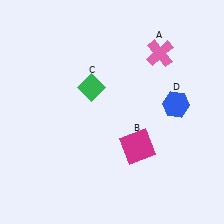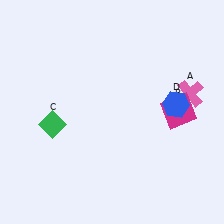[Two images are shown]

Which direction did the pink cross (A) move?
The pink cross (A) moved down.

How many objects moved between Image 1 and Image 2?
3 objects moved between the two images.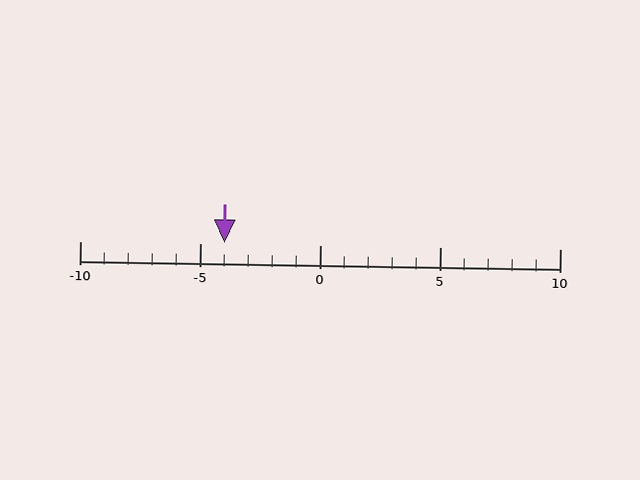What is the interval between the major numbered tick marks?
The major tick marks are spaced 5 units apart.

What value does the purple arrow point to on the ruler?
The purple arrow points to approximately -4.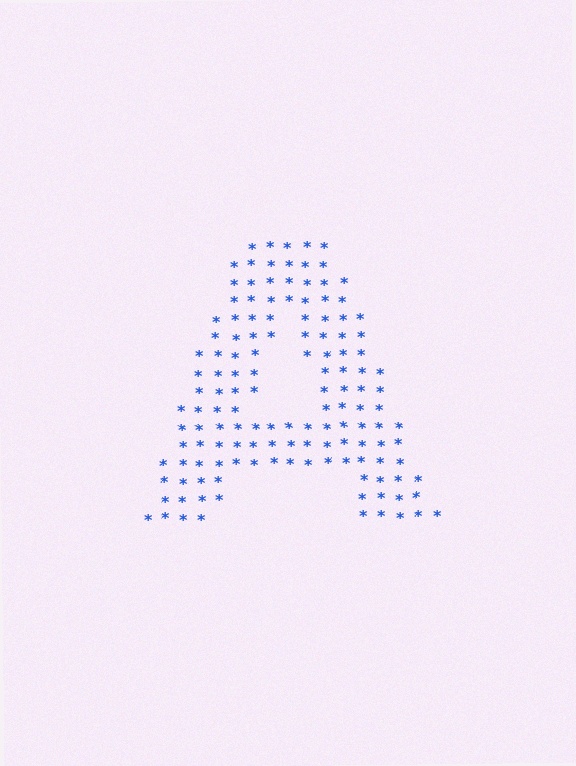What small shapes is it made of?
It is made of small asterisks.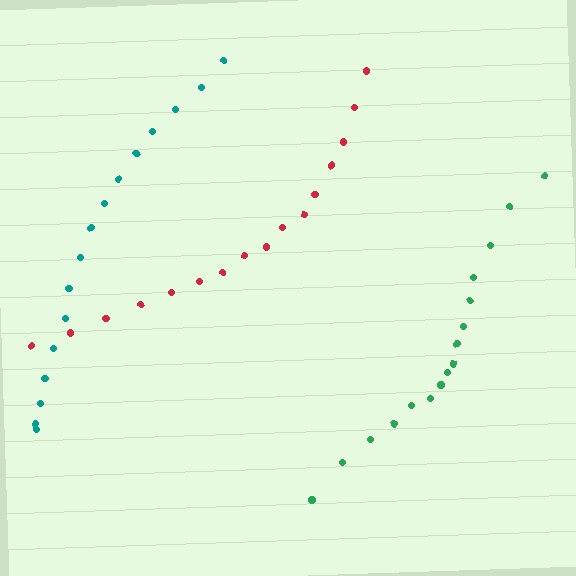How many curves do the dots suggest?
There are 3 distinct paths.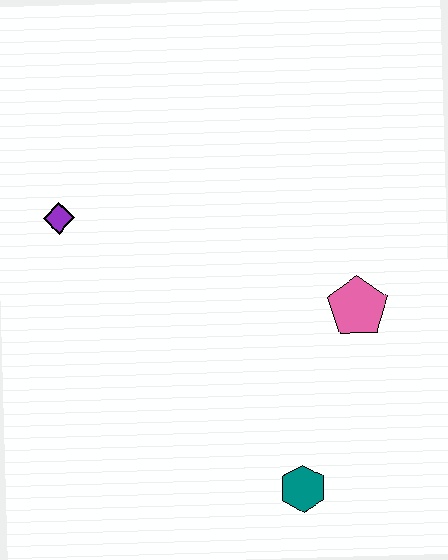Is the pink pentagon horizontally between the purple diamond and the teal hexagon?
No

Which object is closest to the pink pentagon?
The teal hexagon is closest to the pink pentagon.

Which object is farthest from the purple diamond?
The teal hexagon is farthest from the purple diamond.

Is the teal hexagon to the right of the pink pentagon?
No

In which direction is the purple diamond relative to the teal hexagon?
The purple diamond is above the teal hexagon.